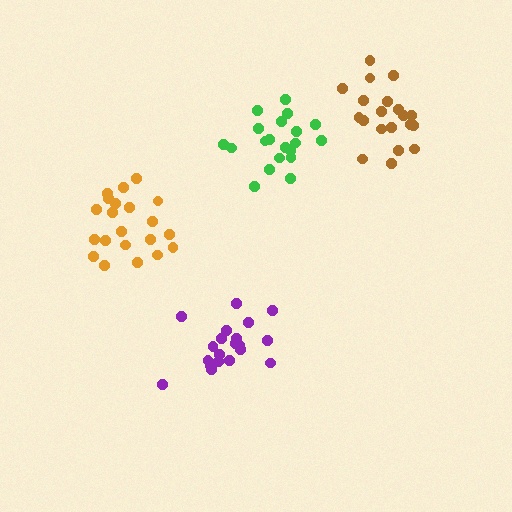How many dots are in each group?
Group 1: 21 dots, Group 2: 20 dots, Group 3: 20 dots, Group 4: 20 dots (81 total).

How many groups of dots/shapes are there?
There are 4 groups.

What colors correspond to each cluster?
The clusters are colored: orange, brown, purple, green.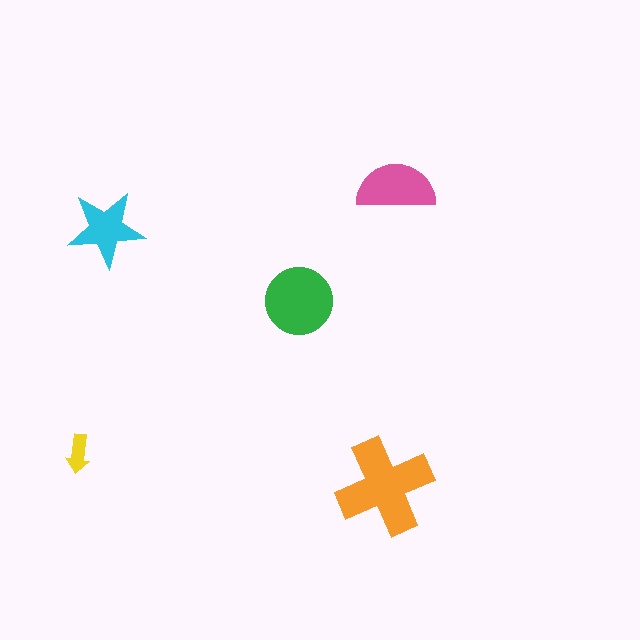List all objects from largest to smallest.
The orange cross, the green circle, the pink semicircle, the cyan star, the yellow arrow.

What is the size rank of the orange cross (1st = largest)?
1st.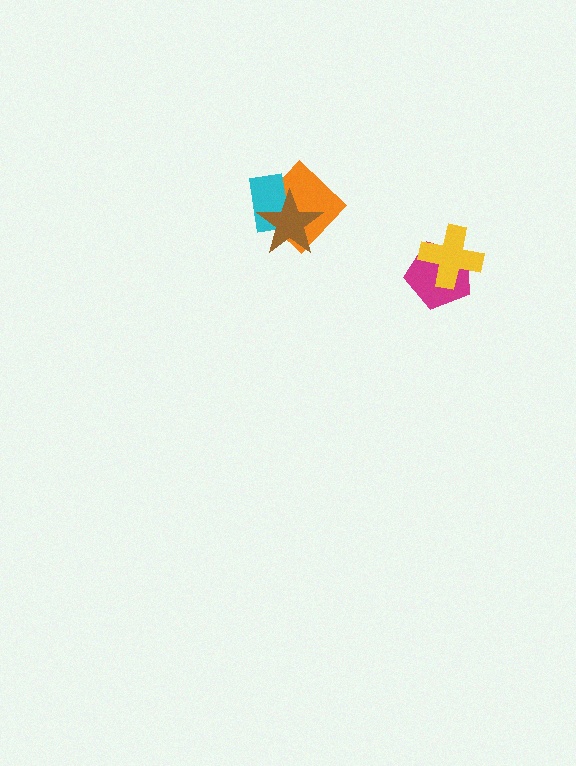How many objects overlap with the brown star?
2 objects overlap with the brown star.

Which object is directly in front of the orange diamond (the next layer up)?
The cyan rectangle is directly in front of the orange diamond.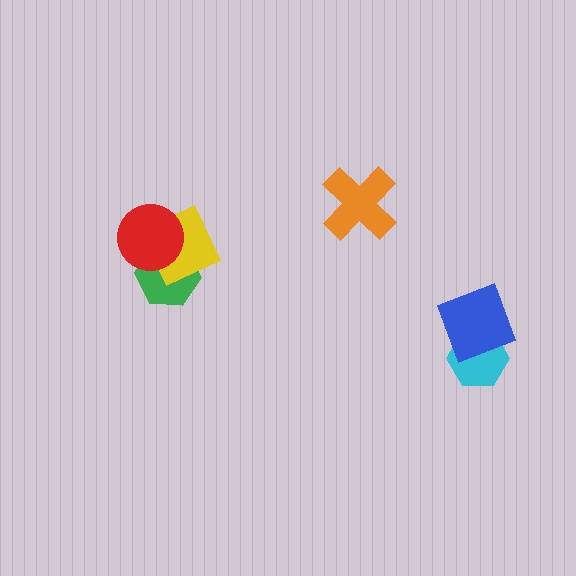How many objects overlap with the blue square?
1 object overlaps with the blue square.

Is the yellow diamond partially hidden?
Yes, it is partially covered by another shape.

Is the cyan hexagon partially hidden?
Yes, it is partially covered by another shape.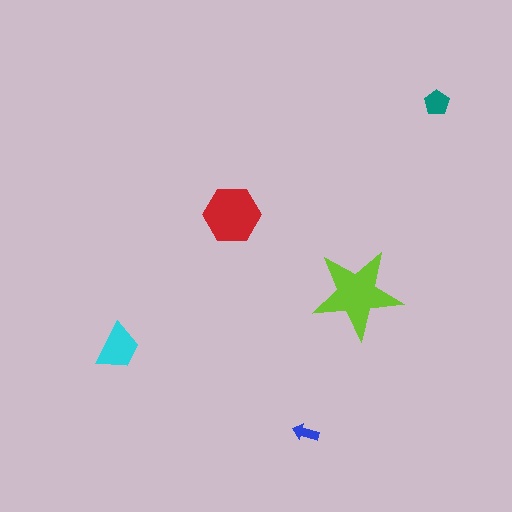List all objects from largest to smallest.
The lime star, the red hexagon, the cyan trapezoid, the teal pentagon, the blue arrow.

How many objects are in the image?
There are 5 objects in the image.